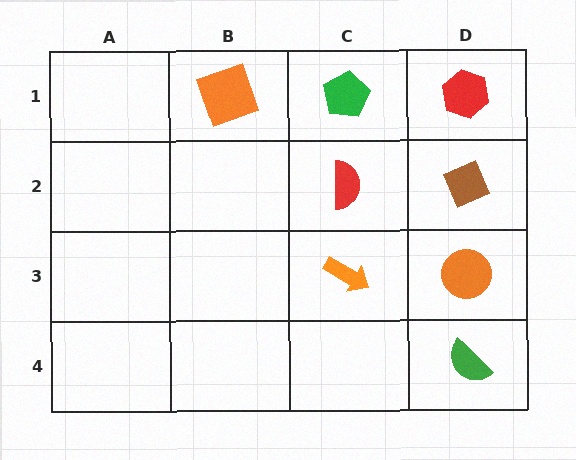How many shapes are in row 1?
3 shapes.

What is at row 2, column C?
A red semicircle.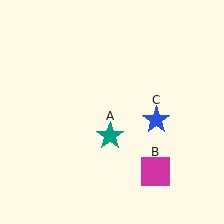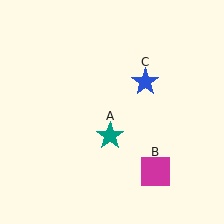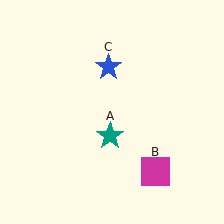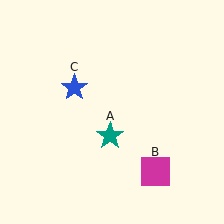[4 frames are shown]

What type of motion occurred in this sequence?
The blue star (object C) rotated counterclockwise around the center of the scene.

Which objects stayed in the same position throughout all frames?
Teal star (object A) and magenta square (object B) remained stationary.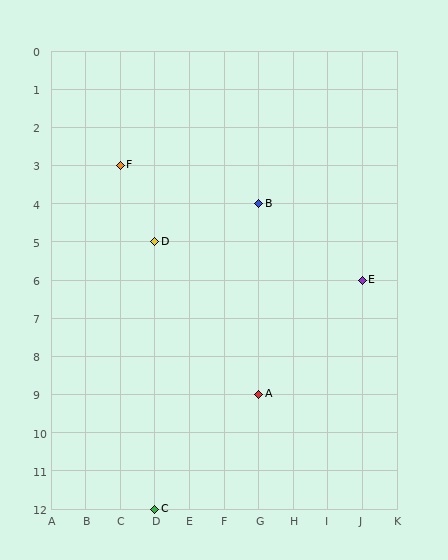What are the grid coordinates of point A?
Point A is at grid coordinates (G, 9).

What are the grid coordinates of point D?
Point D is at grid coordinates (D, 5).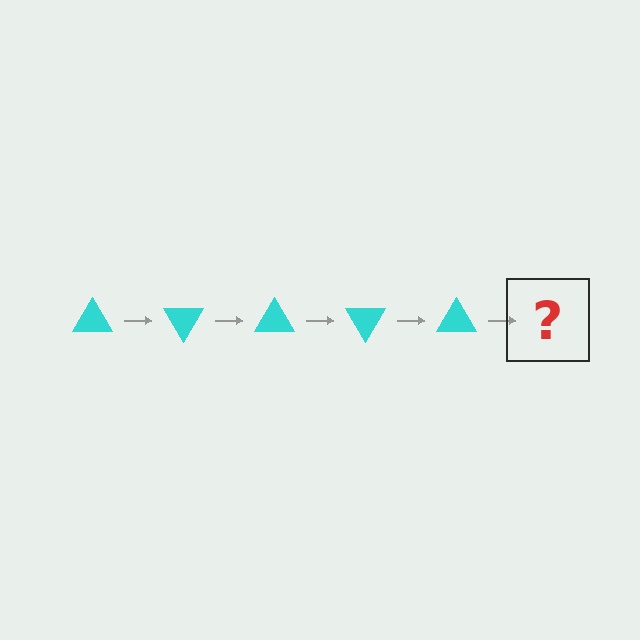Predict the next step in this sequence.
The next step is a cyan triangle rotated 300 degrees.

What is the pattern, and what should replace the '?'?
The pattern is that the triangle rotates 60 degrees each step. The '?' should be a cyan triangle rotated 300 degrees.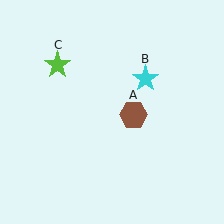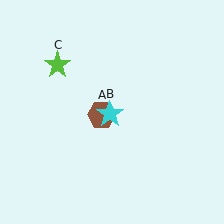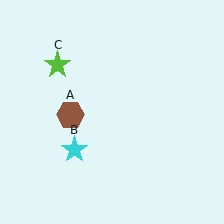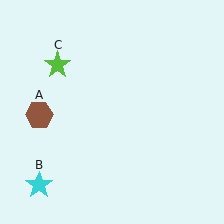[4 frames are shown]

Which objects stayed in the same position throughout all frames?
Lime star (object C) remained stationary.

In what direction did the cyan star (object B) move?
The cyan star (object B) moved down and to the left.